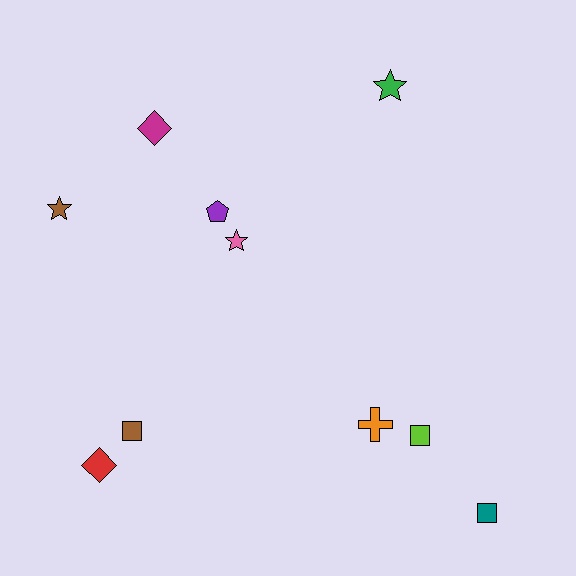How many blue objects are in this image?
There are no blue objects.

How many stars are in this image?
There are 3 stars.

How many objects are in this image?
There are 10 objects.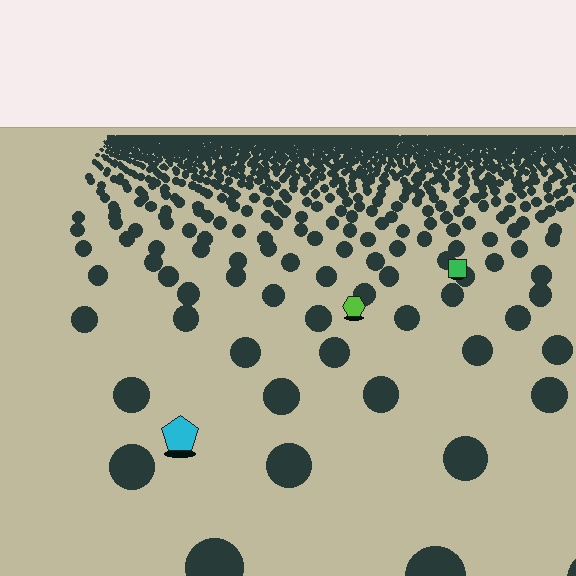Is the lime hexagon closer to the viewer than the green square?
Yes. The lime hexagon is closer — you can tell from the texture gradient: the ground texture is coarser near it.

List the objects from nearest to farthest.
From nearest to farthest: the cyan pentagon, the lime hexagon, the green square.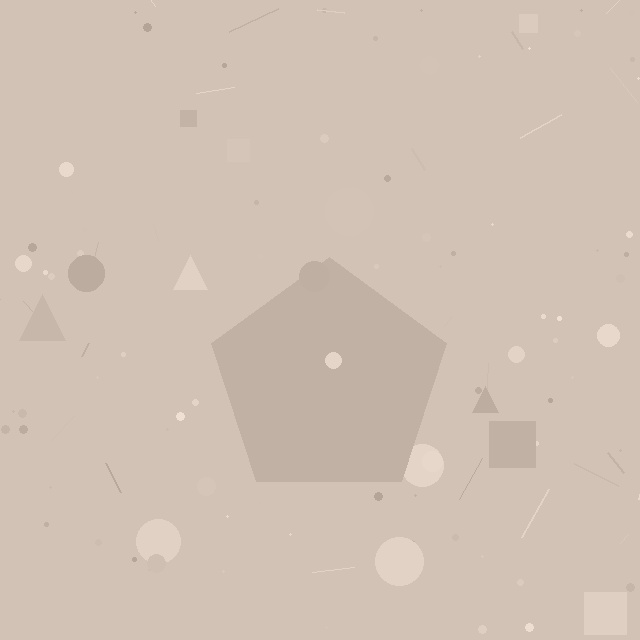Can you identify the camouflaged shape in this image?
The camouflaged shape is a pentagon.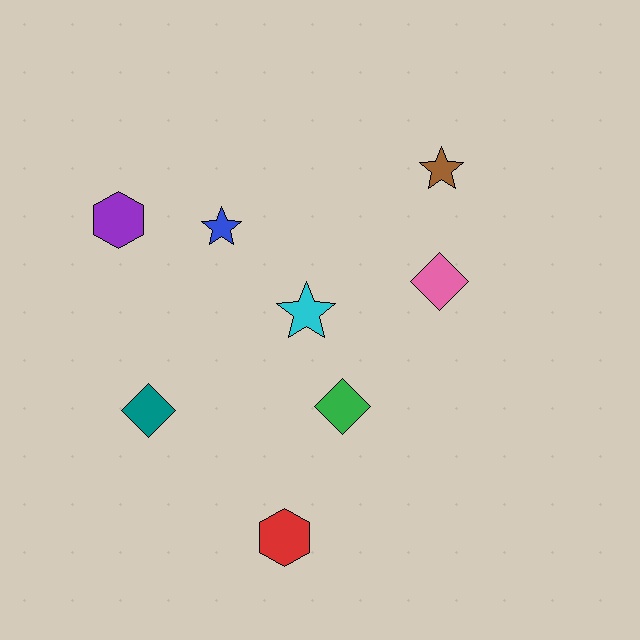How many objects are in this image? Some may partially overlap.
There are 8 objects.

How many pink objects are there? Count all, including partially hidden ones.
There is 1 pink object.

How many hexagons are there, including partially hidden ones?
There are 2 hexagons.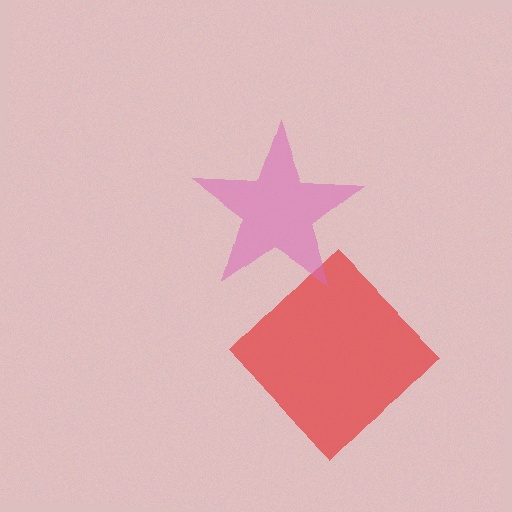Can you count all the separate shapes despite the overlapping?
Yes, there are 2 separate shapes.